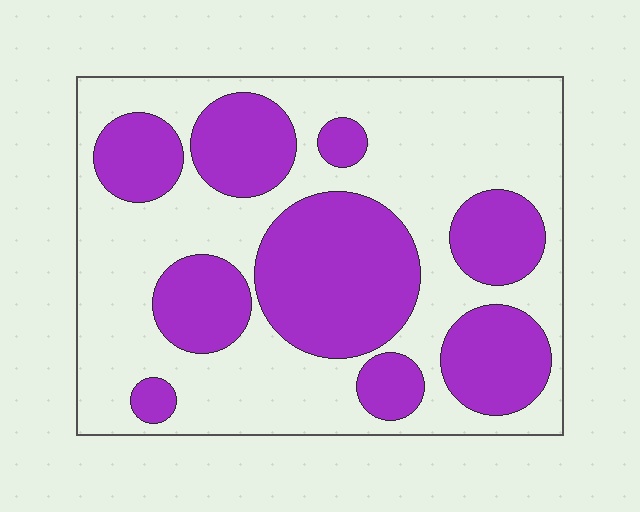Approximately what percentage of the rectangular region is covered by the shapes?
Approximately 40%.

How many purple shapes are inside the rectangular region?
9.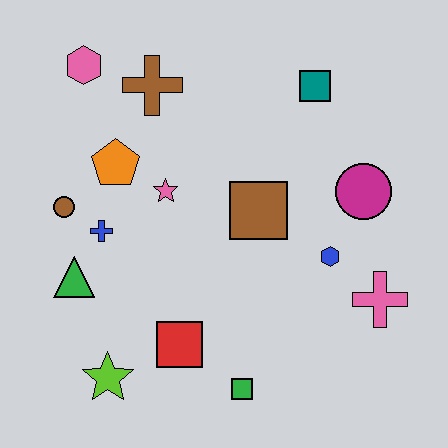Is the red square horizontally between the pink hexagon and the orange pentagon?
No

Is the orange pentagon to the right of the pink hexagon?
Yes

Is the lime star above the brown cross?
No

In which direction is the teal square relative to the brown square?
The teal square is above the brown square.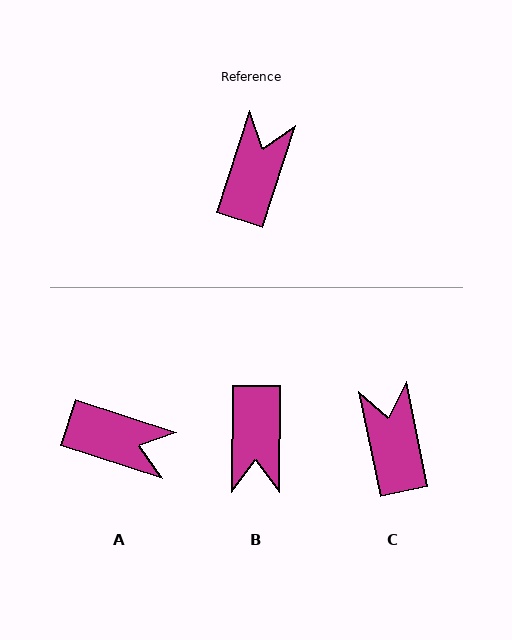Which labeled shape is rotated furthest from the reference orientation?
B, about 162 degrees away.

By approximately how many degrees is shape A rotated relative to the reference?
Approximately 90 degrees clockwise.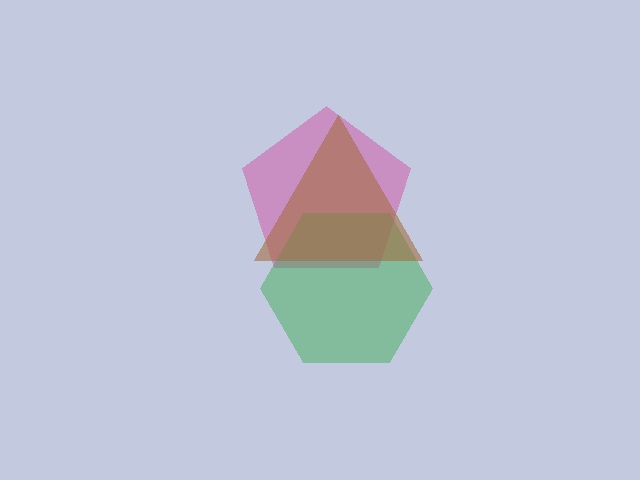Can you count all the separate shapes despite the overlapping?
Yes, there are 3 separate shapes.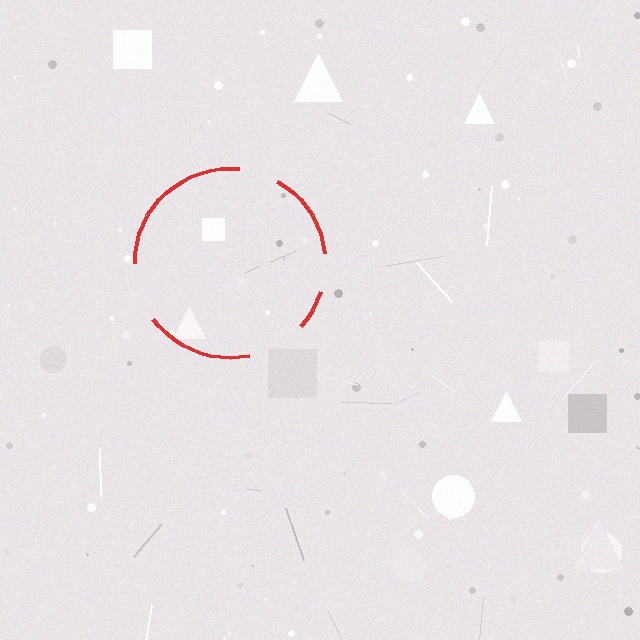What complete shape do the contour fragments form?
The contour fragments form a circle.